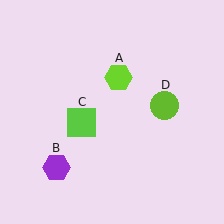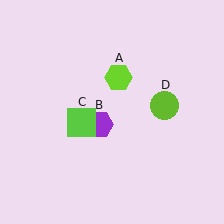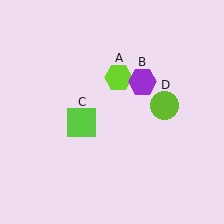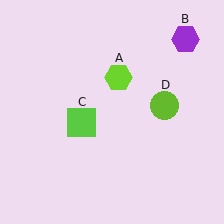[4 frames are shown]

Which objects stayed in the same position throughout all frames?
Lime hexagon (object A) and lime square (object C) and lime circle (object D) remained stationary.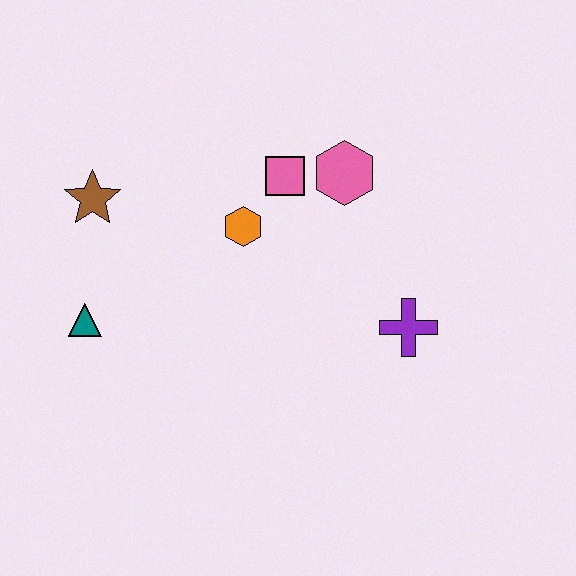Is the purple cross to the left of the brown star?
No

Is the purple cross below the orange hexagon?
Yes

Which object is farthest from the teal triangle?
The purple cross is farthest from the teal triangle.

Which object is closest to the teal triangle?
The brown star is closest to the teal triangle.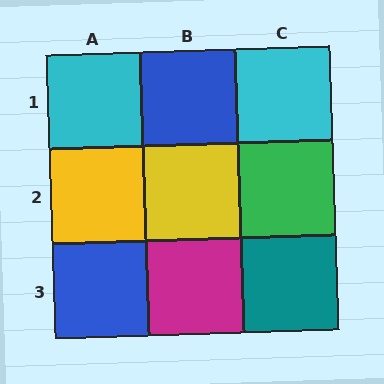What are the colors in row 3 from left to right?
Blue, magenta, teal.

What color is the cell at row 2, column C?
Green.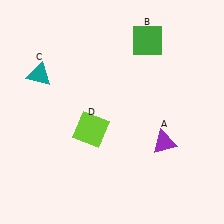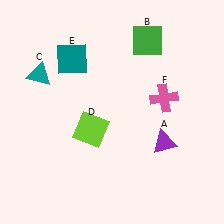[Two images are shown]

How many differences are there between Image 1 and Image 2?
There are 2 differences between the two images.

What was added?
A teal square (E), a pink cross (F) were added in Image 2.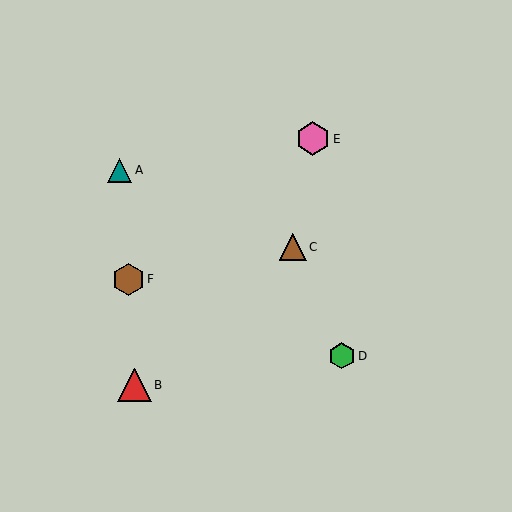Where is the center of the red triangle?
The center of the red triangle is at (135, 385).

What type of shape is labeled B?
Shape B is a red triangle.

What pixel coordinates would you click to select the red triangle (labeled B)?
Click at (135, 385) to select the red triangle B.